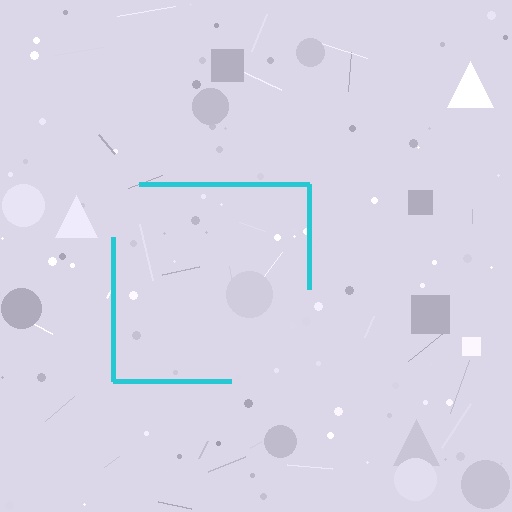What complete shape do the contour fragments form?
The contour fragments form a square.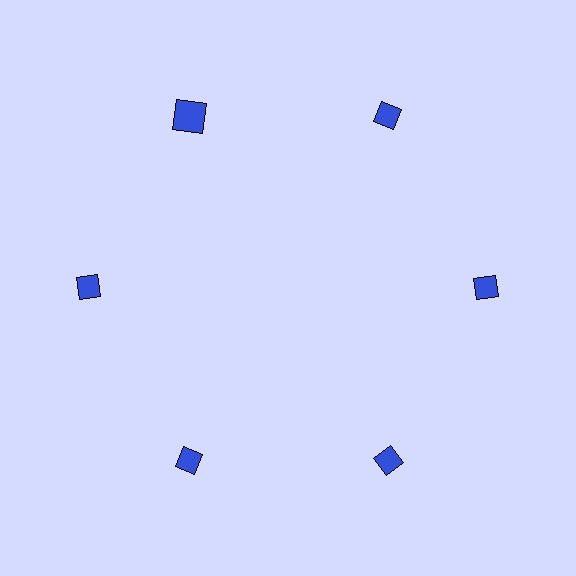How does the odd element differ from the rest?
It has a different shape: square instead of diamond.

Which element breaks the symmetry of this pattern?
The blue square at roughly the 11 o'clock position breaks the symmetry. All other shapes are blue diamonds.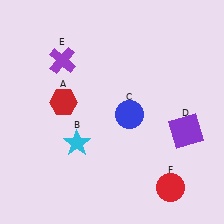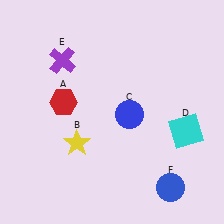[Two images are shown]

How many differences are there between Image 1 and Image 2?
There are 3 differences between the two images.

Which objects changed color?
B changed from cyan to yellow. D changed from purple to cyan. F changed from red to blue.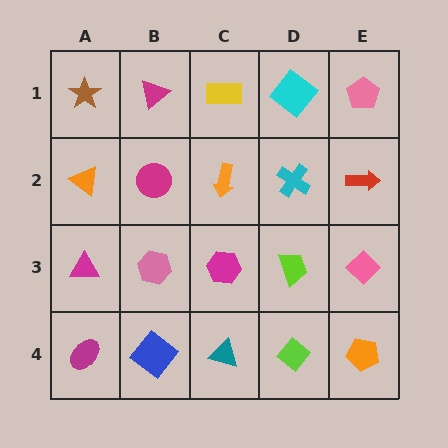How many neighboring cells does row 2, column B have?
4.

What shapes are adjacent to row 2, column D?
A cyan diamond (row 1, column D), a lime trapezoid (row 3, column D), an orange arrow (row 2, column C), a red arrow (row 2, column E).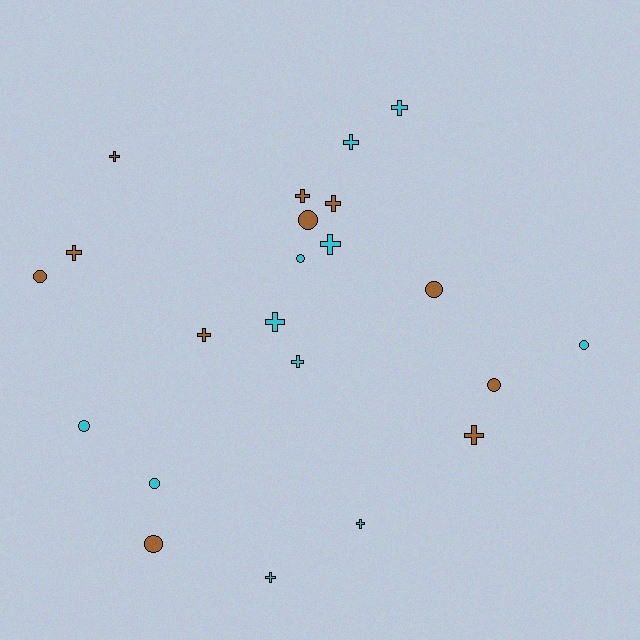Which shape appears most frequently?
Cross, with 13 objects.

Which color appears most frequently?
Cyan, with 11 objects.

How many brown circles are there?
There are 5 brown circles.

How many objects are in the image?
There are 22 objects.